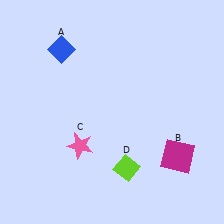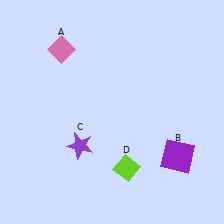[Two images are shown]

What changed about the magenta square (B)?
In Image 1, B is magenta. In Image 2, it changed to purple.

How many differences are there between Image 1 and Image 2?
There are 3 differences between the two images.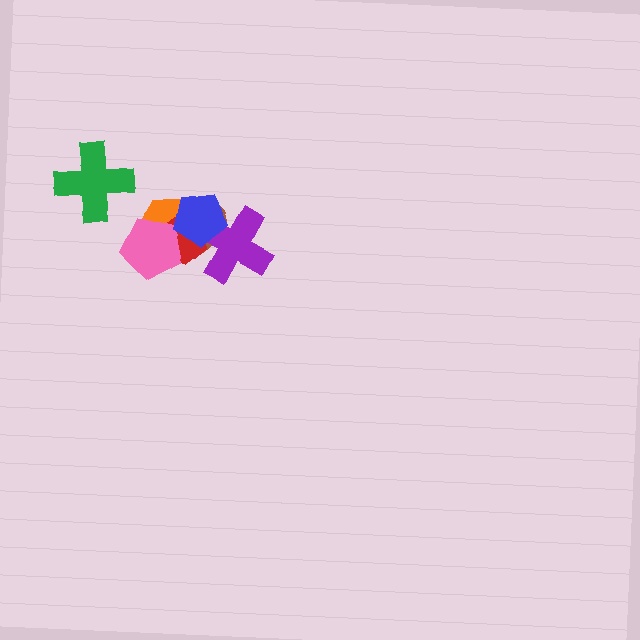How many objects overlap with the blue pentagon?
4 objects overlap with the blue pentagon.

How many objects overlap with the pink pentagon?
3 objects overlap with the pink pentagon.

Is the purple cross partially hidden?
Yes, it is partially covered by another shape.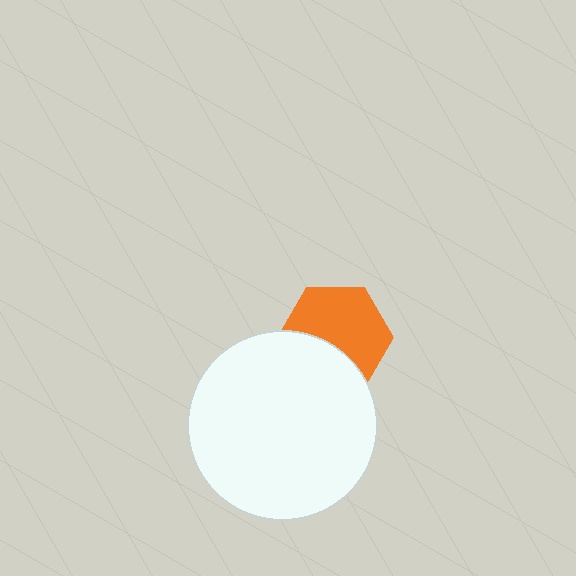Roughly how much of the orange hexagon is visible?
About half of it is visible (roughly 64%).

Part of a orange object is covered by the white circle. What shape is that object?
It is a hexagon.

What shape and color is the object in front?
The object in front is a white circle.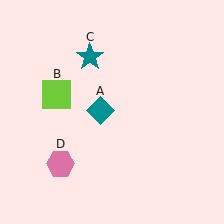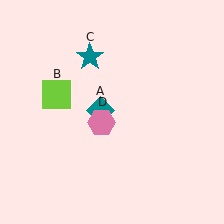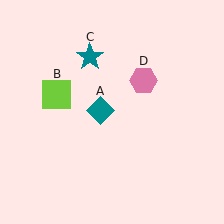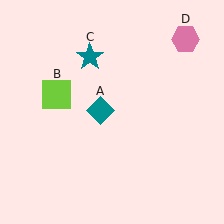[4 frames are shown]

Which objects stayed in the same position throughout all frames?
Teal diamond (object A) and lime square (object B) and teal star (object C) remained stationary.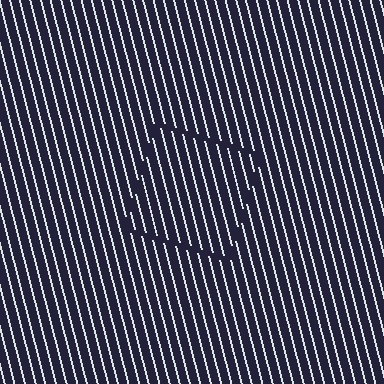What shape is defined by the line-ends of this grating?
An illusory square. The interior of the shape contains the same grating, shifted by half a period — the contour is defined by the phase discontinuity where line-ends from the inner and outer gratings abut.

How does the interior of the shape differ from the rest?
The interior of the shape contains the same grating, shifted by half a period — the contour is defined by the phase discontinuity where line-ends from the inner and outer gratings abut.